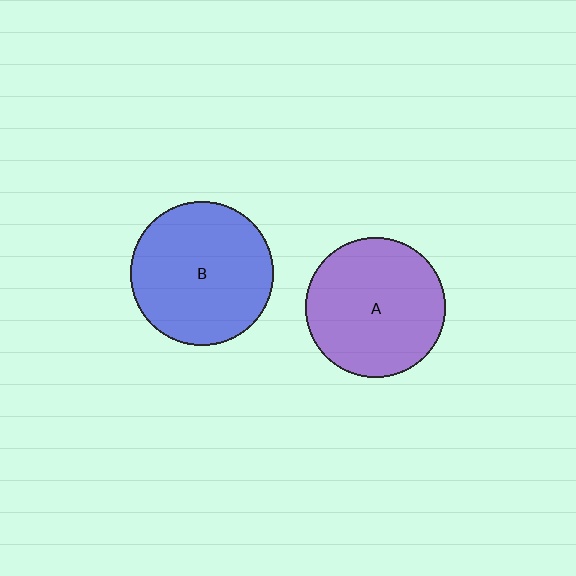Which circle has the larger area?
Circle B (blue).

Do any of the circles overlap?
No, none of the circles overlap.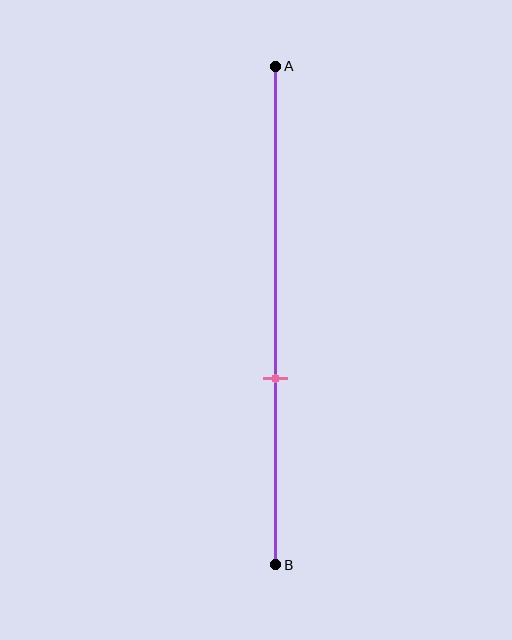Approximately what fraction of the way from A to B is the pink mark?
The pink mark is approximately 65% of the way from A to B.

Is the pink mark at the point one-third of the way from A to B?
No, the mark is at about 65% from A, not at the 33% one-third point.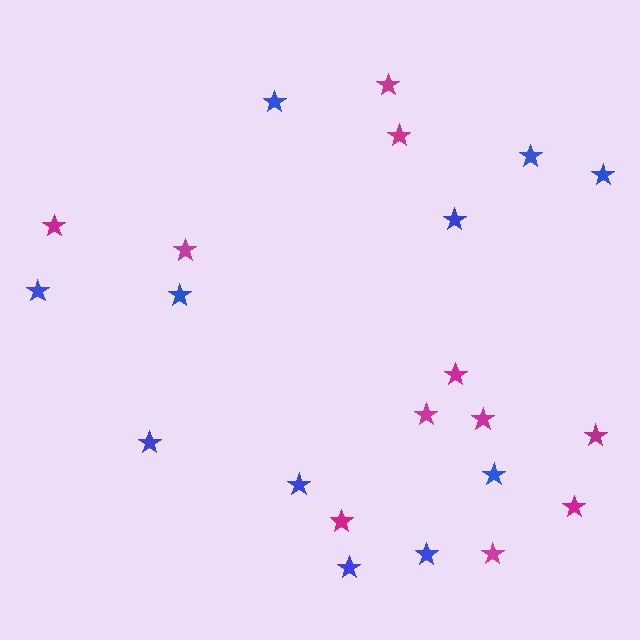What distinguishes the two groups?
There are 2 groups: one group of blue stars (11) and one group of magenta stars (11).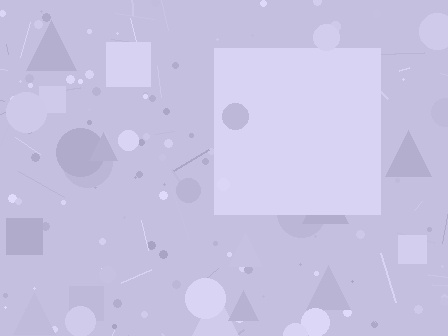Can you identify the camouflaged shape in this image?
The camouflaged shape is a square.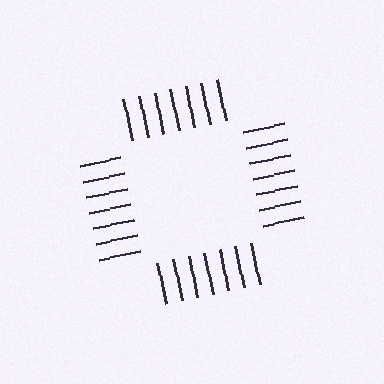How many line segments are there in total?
28 — 7 along each of the 4 edges.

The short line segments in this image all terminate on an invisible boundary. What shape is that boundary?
An illusory square — the line segments terminate on its edges but no continuous stroke is drawn.